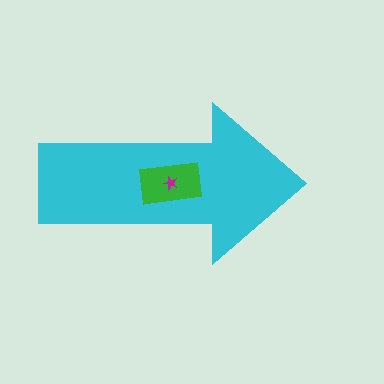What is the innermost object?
The magenta star.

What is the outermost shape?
The cyan arrow.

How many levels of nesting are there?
3.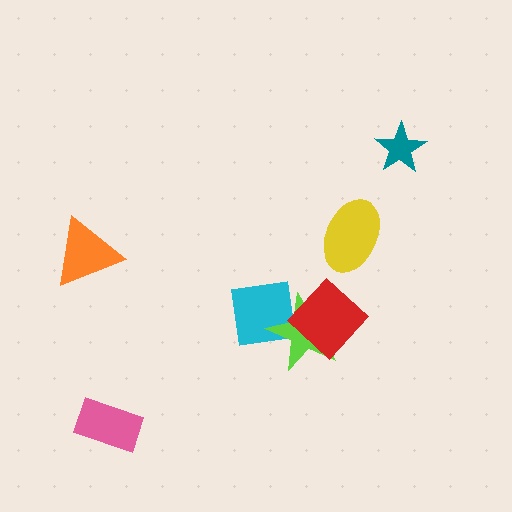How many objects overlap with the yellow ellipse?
0 objects overlap with the yellow ellipse.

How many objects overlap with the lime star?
2 objects overlap with the lime star.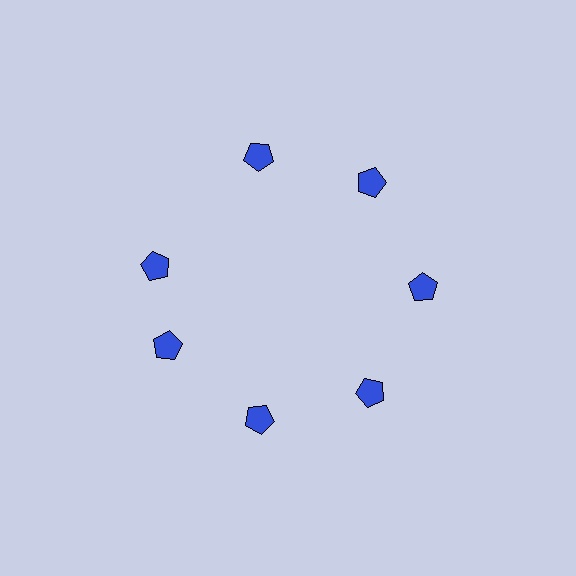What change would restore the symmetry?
The symmetry would be restored by rotating it back into even spacing with its neighbors so that all 7 pentagons sit at equal angles and equal distance from the center.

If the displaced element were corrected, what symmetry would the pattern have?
It would have 7-fold rotational symmetry — the pattern would map onto itself every 51 degrees.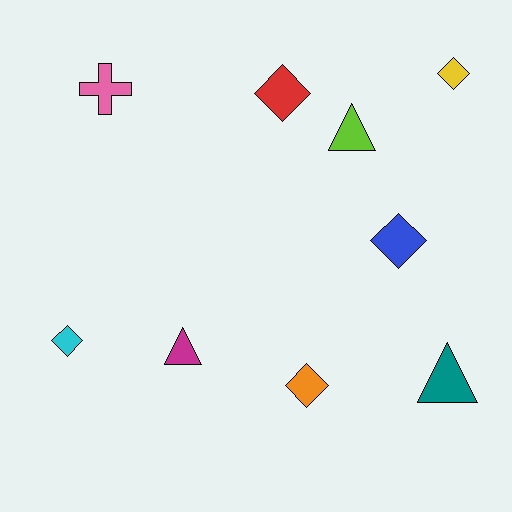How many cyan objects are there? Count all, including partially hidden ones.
There is 1 cyan object.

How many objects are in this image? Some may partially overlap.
There are 9 objects.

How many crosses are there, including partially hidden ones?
There is 1 cross.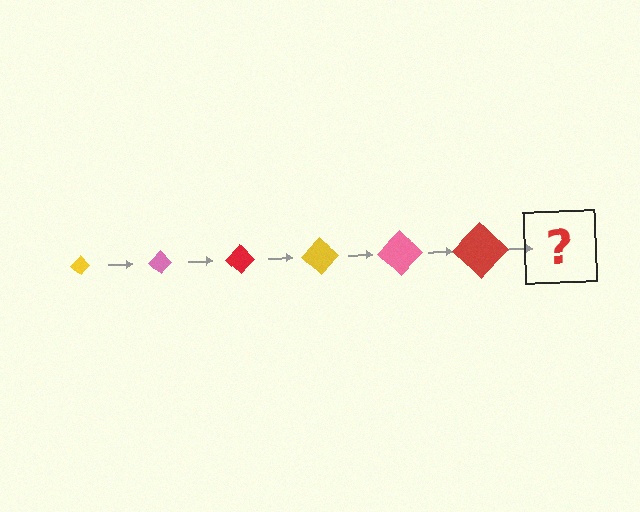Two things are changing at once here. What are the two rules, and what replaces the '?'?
The two rules are that the diamond grows larger each step and the color cycles through yellow, pink, and red. The '?' should be a yellow diamond, larger than the previous one.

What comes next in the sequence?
The next element should be a yellow diamond, larger than the previous one.